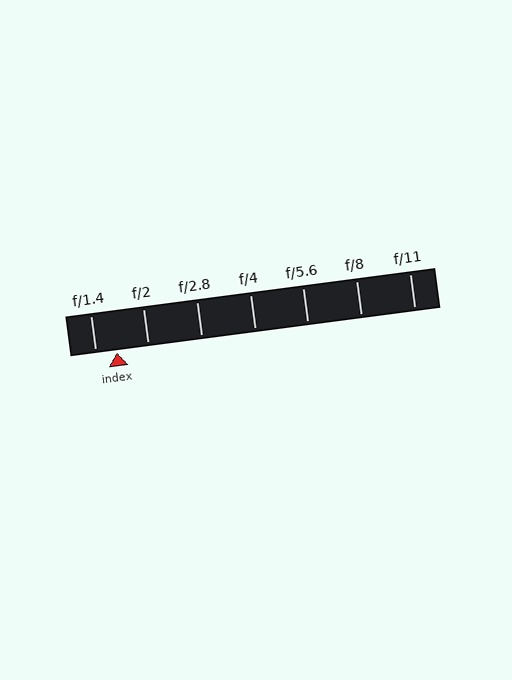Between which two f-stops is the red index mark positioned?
The index mark is between f/1.4 and f/2.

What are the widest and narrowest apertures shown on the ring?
The widest aperture shown is f/1.4 and the narrowest is f/11.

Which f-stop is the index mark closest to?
The index mark is closest to f/1.4.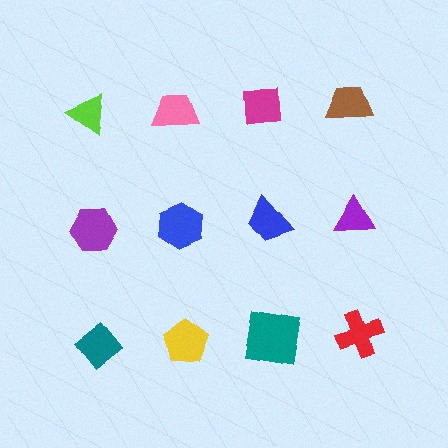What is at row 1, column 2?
A pink trapezoid.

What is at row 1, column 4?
A brown trapezoid.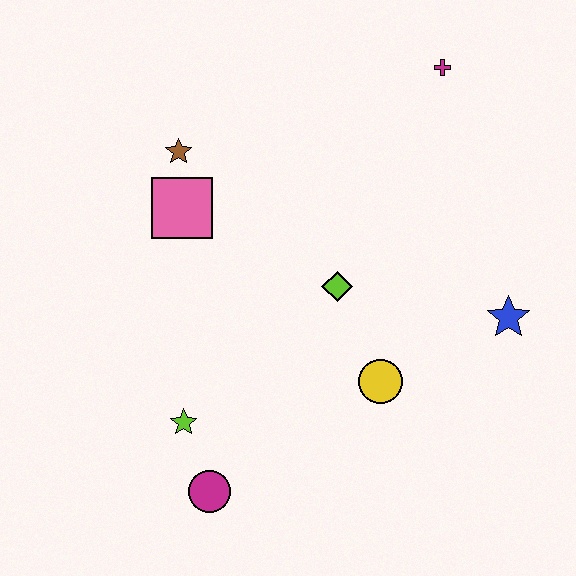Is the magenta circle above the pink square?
No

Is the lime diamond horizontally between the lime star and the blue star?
Yes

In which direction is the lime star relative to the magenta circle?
The lime star is above the magenta circle.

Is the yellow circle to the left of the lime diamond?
No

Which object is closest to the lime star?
The magenta circle is closest to the lime star.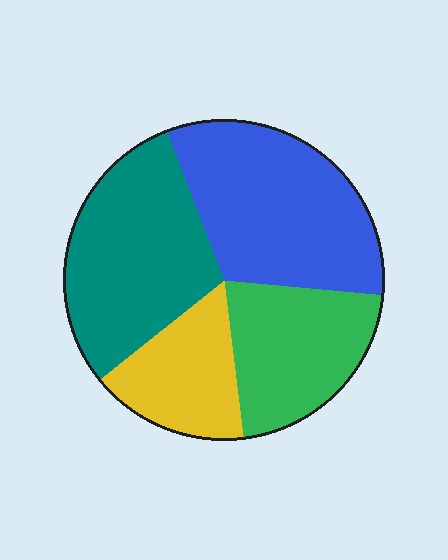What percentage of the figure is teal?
Teal covers 30% of the figure.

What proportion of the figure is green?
Green takes up about one fifth (1/5) of the figure.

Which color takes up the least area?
Yellow, at roughly 15%.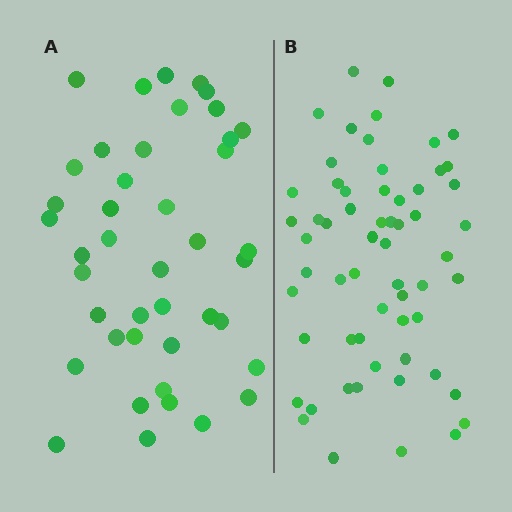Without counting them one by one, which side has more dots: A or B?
Region B (the right region) has more dots.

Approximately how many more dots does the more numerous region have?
Region B has approximately 20 more dots than region A.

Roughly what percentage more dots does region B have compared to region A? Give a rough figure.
About 45% more.